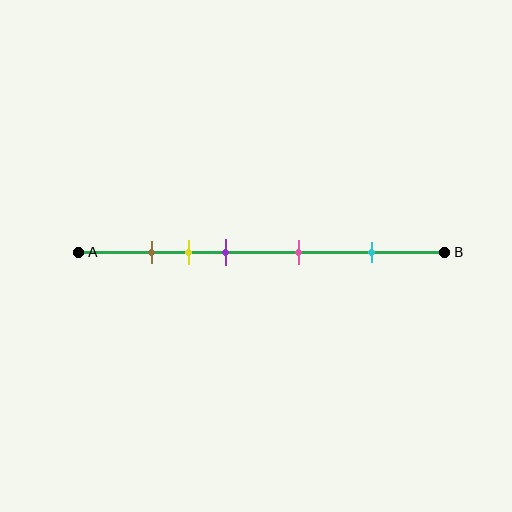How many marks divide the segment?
There are 5 marks dividing the segment.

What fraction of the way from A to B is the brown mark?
The brown mark is approximately 20% (0.2) of the way from A to B.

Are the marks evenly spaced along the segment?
No, the marks are not evenly spaced.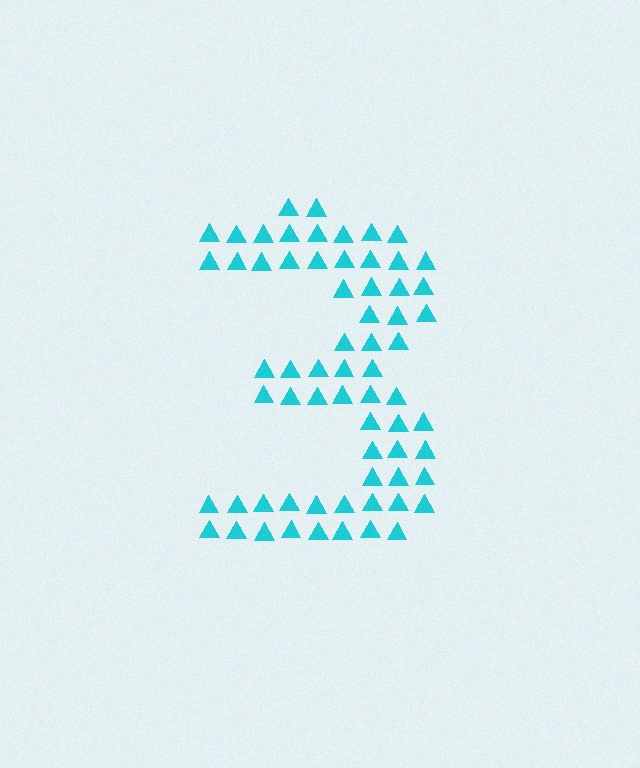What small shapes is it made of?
It is made of small triangles.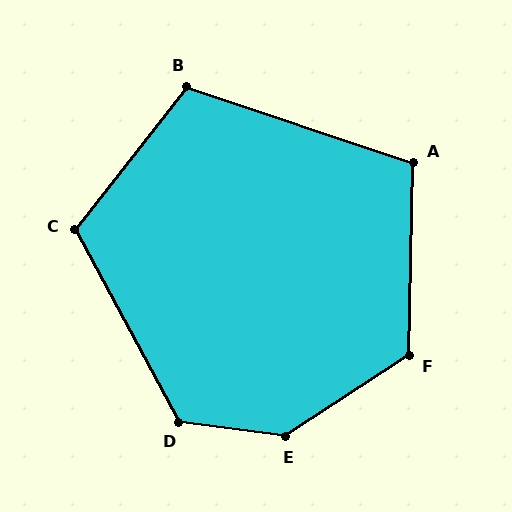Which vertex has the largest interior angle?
E, at approximately 139 degrees.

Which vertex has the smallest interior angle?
A, at approximately 107 degrees.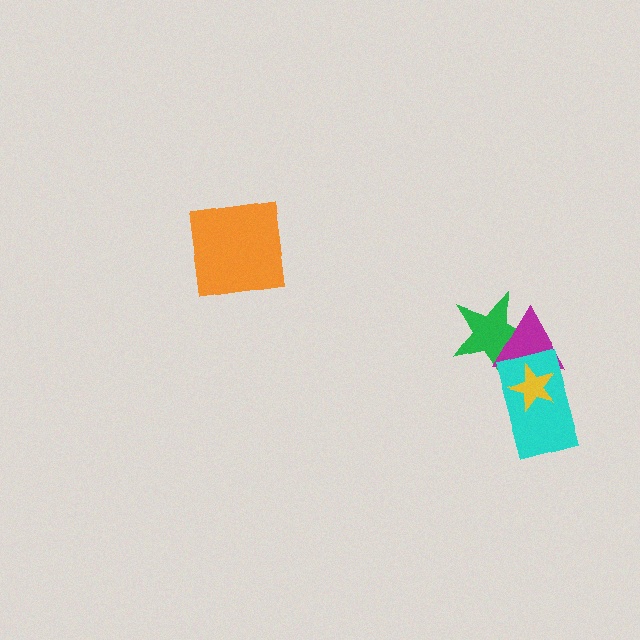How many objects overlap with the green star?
2 objects overlap with the green star.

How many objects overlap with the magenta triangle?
3 objects overlap with the magenta triangle.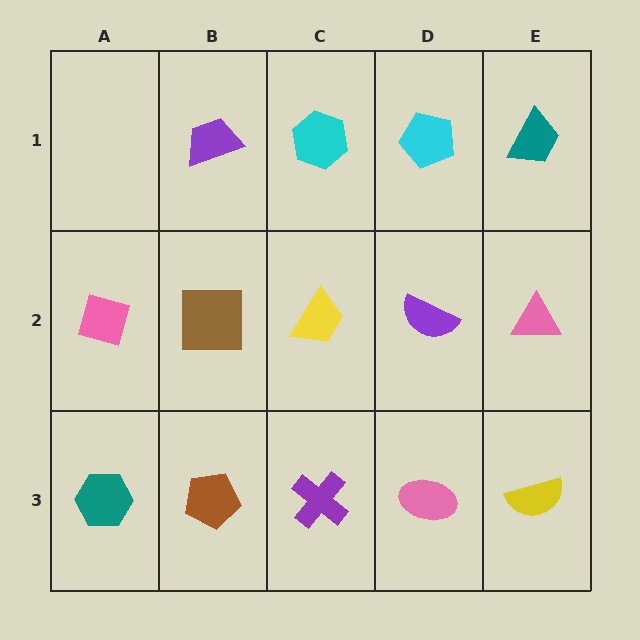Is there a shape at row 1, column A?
No, that cell is empty.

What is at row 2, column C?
A yellow trapezoid.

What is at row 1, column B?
A purple trapezoid.